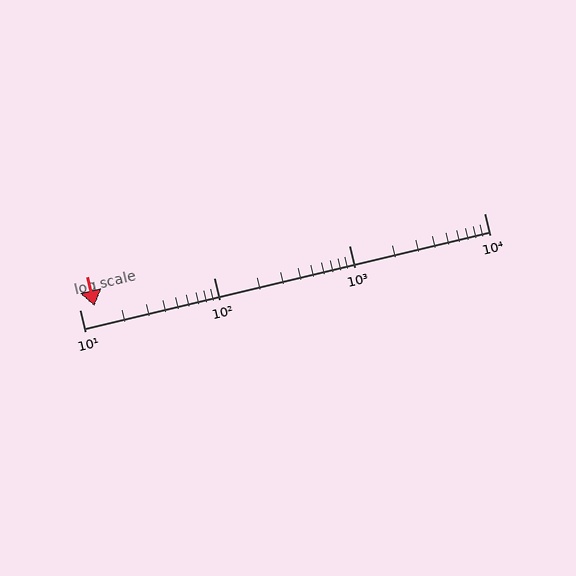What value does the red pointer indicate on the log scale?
The pointer indicates approximately 13.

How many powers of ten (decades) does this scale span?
The scale spans 3 decades, from 10 to 10000.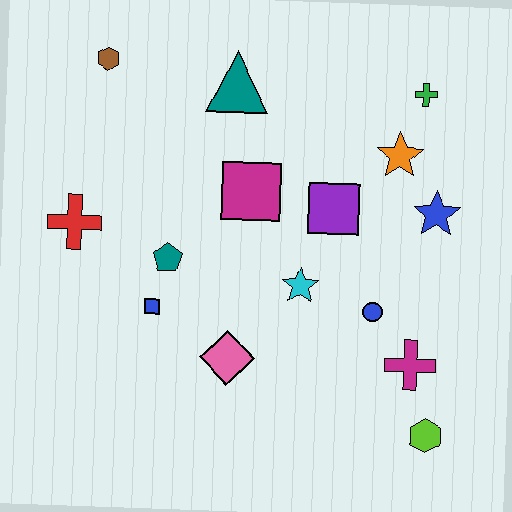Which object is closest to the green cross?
The orange star is closest to the green cross.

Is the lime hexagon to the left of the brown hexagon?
No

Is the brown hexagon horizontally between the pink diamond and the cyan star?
No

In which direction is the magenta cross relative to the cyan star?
The magenta cross is to the right of the cyan star.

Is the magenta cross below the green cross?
Yes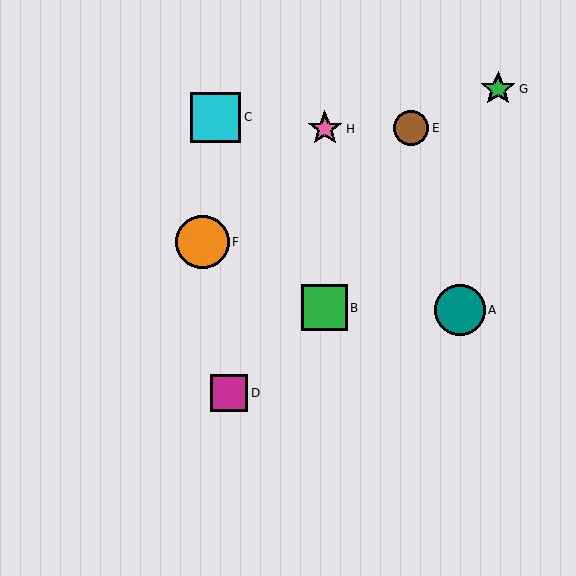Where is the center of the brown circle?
The center of the brown circle is at (411, 128).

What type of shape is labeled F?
Shape F is an orange circle.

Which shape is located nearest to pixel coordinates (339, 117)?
The pink star (labeled H) at (325, 129) is nearest to that location.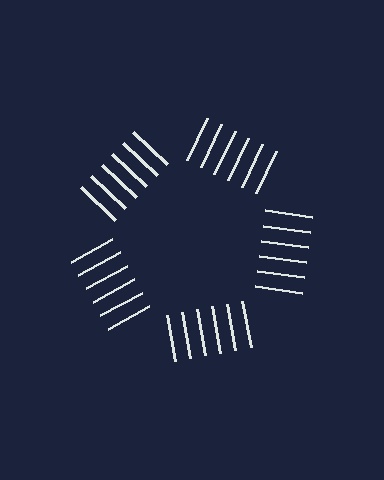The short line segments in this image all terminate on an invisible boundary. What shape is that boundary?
An illusory pentagon — the line segments terminate on its edges but no continuous stroke is drawn.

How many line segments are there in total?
30 — 6 along each of the 5 edges.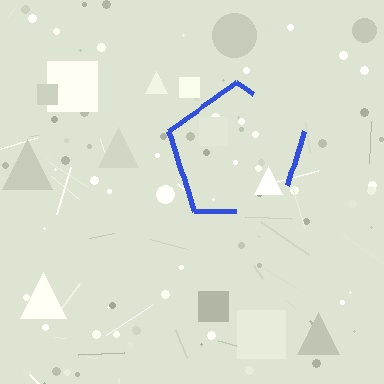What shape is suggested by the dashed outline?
The dashed outline suggests a pentagon.